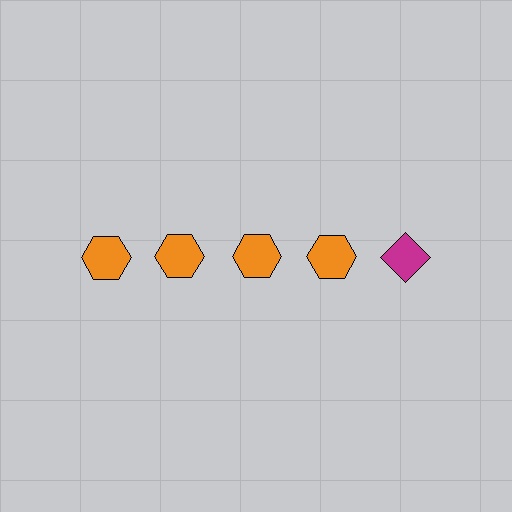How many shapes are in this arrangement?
There are 5 shapes arranged in a grid pattern.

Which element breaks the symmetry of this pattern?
The magenta diamond in the top row, rightmost column breaks the symmetry. All other shapes are orange hexagons.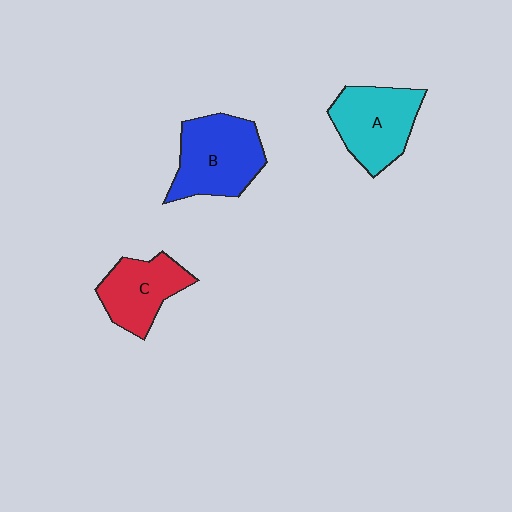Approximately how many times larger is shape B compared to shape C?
Approximately 1.3 times.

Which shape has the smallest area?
Shape C (red).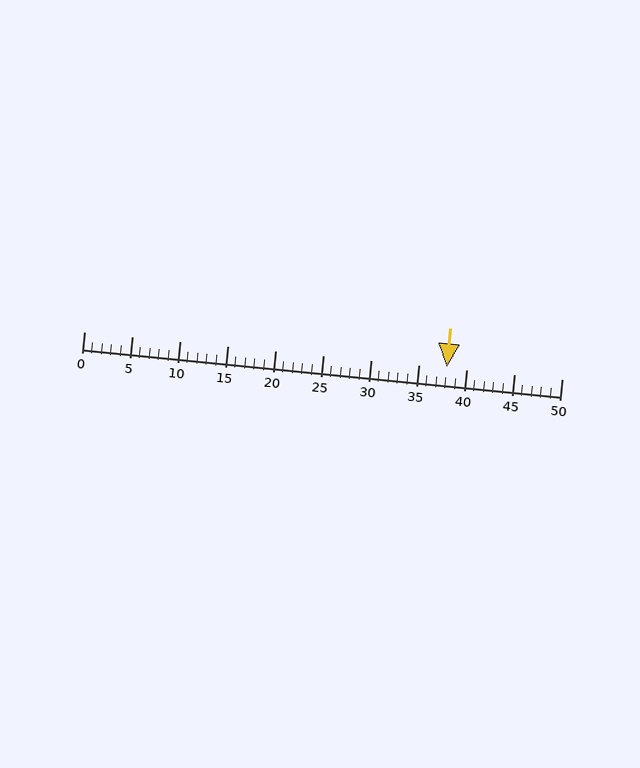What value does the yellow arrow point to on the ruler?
The yellow arrow points to approximately 38.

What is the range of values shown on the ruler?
The ruler shows values from 0 to 50.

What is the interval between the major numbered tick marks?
The major tick marks are spaced 5 units apart.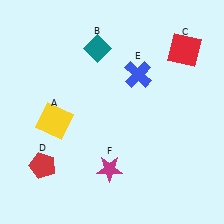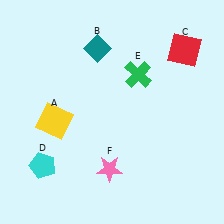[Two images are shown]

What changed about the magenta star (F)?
In Image 1, F is magenta. In Image 2, it changed to pink.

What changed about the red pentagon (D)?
In Image 1, D is red. In Image 2, it changed to cyan.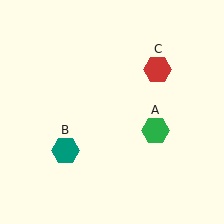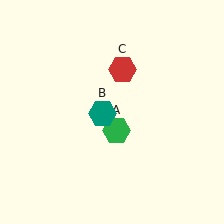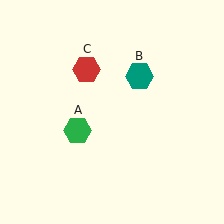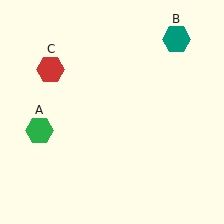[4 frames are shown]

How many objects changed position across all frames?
3 objects changed position: green hexagon (object A), teal hexagon (object B), red hexagon (object C).